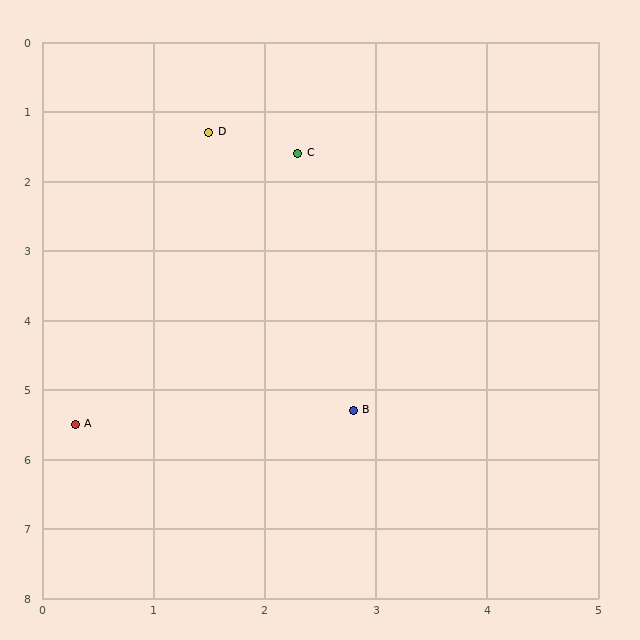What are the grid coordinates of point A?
Point A is at approximately (0.3, 5.5).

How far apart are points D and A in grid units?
Points D and A are about 4.4 grid units apart.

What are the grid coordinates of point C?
Point C is at approximately (2.3, 1.6).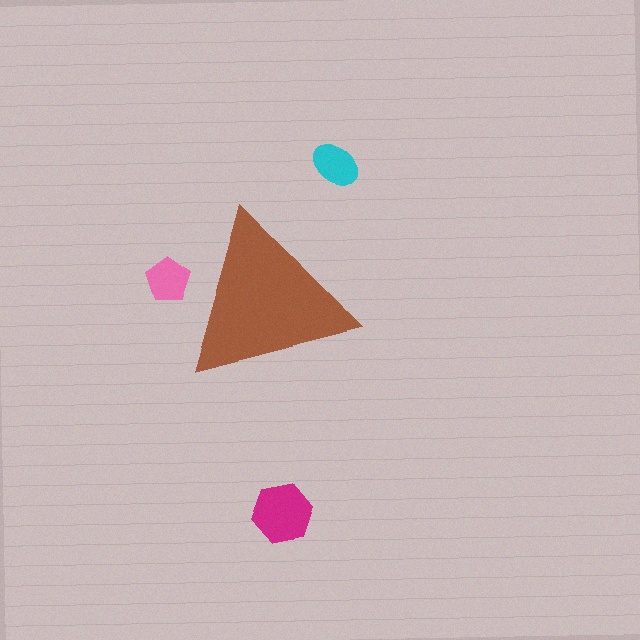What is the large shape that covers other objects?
A brown triangle.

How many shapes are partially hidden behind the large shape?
1 shape is partially hidden.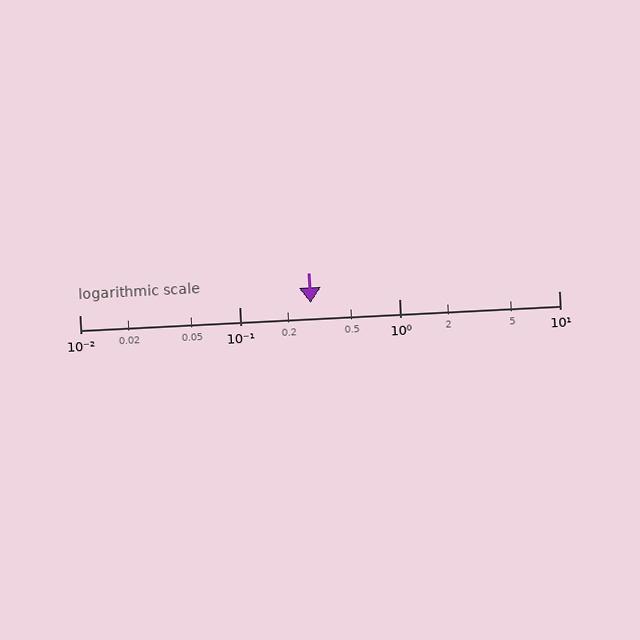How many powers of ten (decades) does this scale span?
The scale spans 3 decades, from 0.01 to 10.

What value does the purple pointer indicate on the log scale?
The pointer indicates approximately 0.28.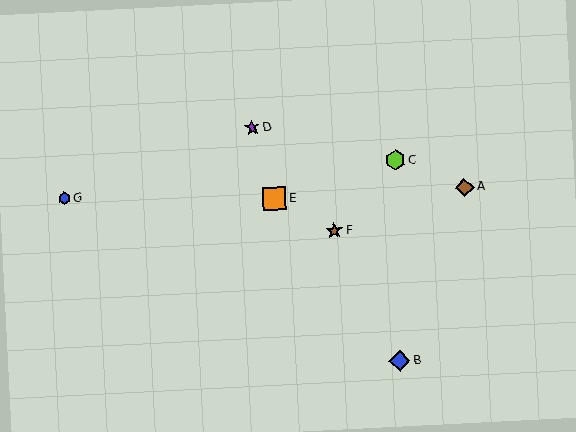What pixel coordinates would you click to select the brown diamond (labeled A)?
Click at (465, 188) to select the brown diamond A.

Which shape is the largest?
The orange square (labeled E) is the largest.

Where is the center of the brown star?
The center of the brown star is at (334, 231).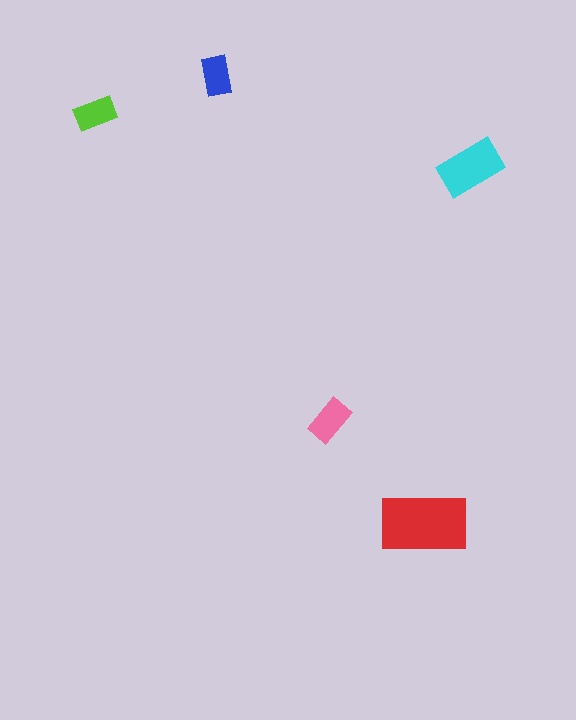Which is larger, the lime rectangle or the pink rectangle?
The pink one.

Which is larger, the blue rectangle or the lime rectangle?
The lime one.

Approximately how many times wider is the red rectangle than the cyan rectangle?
About 1.5 times wider.